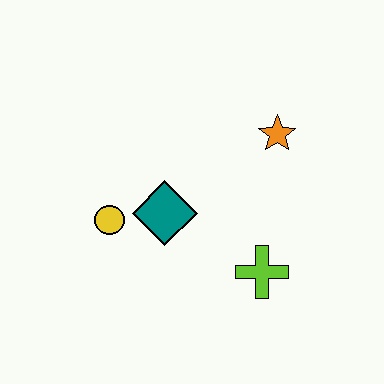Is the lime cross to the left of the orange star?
Yes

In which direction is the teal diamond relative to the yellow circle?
The teal diamond is to the right of the yellow circle.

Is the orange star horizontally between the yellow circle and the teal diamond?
No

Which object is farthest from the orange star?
The yellow circle is farthest from the orange star.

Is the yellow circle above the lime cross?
Yes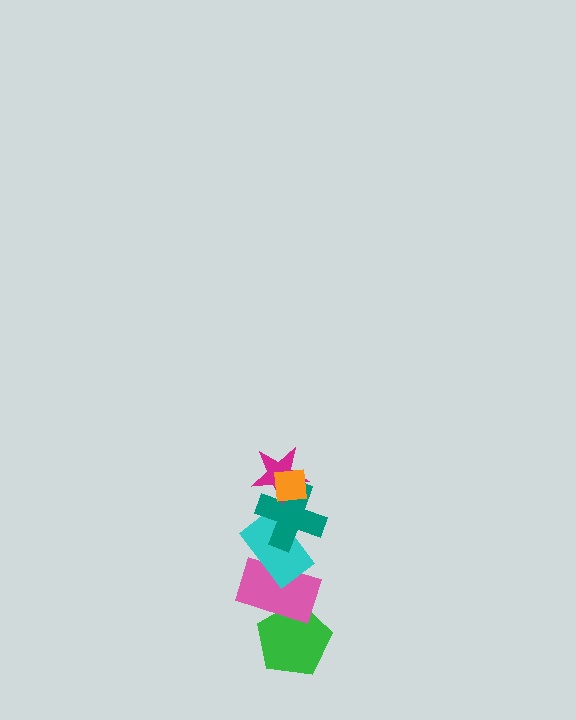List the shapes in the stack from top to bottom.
From top to bottom: the orange square, the magenta star, the teal cross, the cyan rectangle, the pink rectangle, the green pentagon.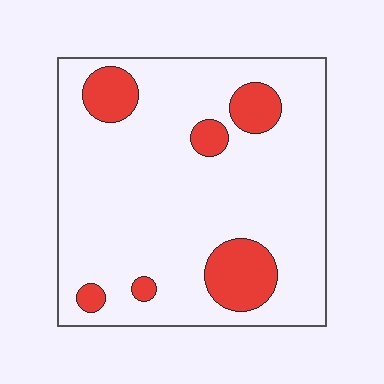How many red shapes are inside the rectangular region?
6.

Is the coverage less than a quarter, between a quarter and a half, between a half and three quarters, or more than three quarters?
Less than a quarter.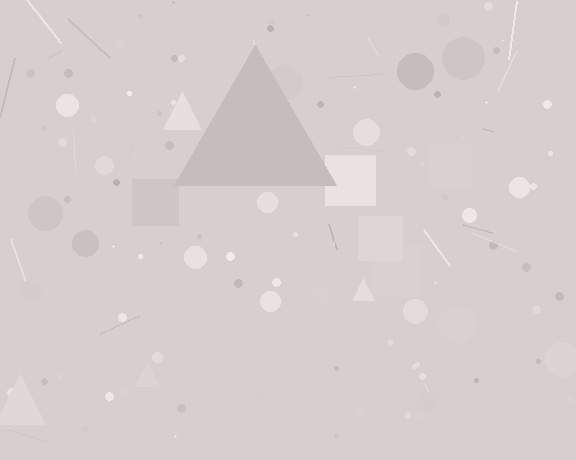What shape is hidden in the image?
A triangle is hidden in the image.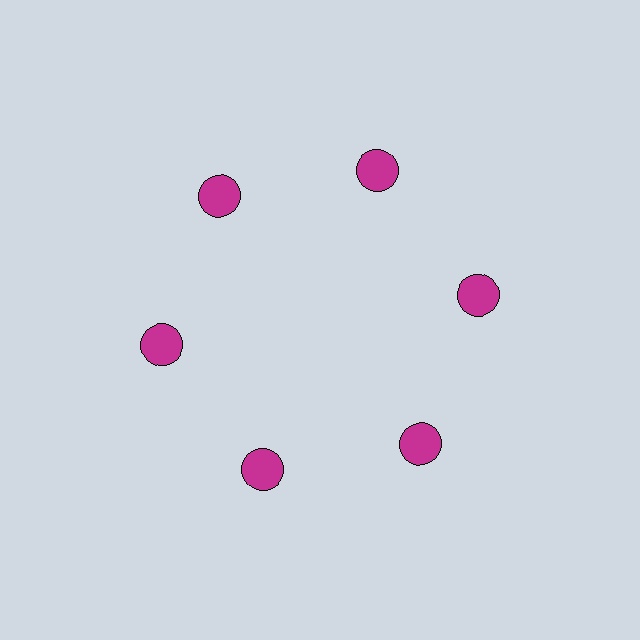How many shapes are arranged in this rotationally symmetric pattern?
There are 6 shapes, arranged in 6 groups of 1.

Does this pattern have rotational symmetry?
Yes, this pattern has 6-fold rotational symmetry. It looks the same after rotating 60 degrees around the center.